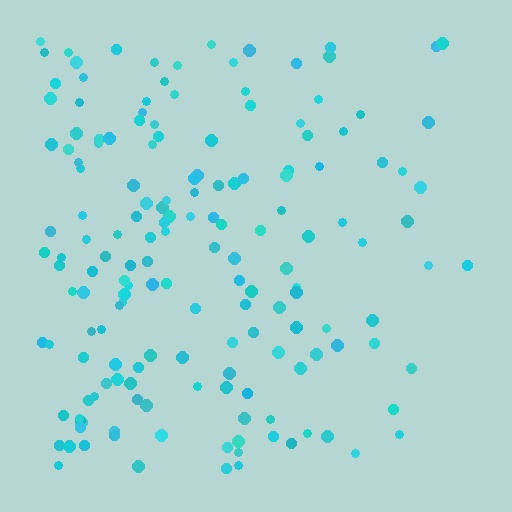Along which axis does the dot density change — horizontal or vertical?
Horizontal.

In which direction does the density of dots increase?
From right to left, with the left side densest.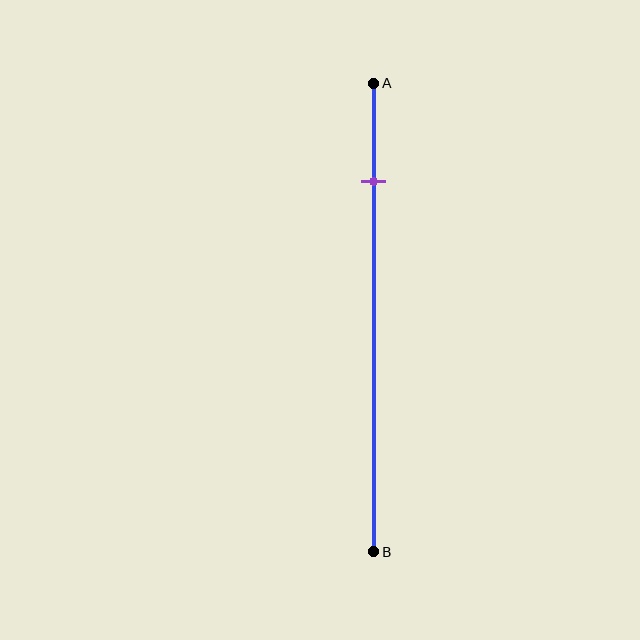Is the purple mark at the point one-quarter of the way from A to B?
No, the mark is at about 20% from A, not at the 25% one-quarter point.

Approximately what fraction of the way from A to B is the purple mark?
The purple mark is approximately 20% of the way from A to B.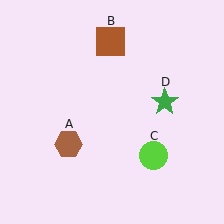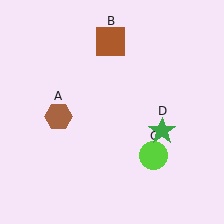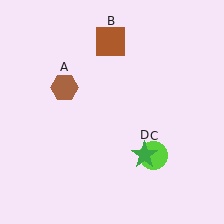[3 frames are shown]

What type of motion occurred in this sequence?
The brown hexagon (object A), green star (object D) rotated clockwise around the center of the scene.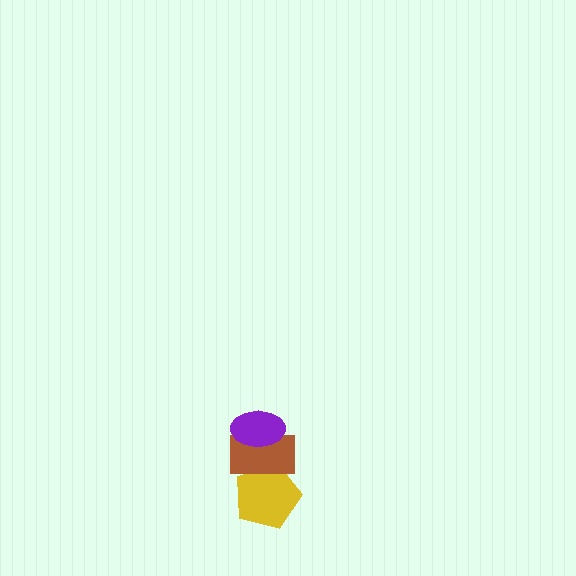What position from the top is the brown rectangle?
The brown rectangle is 2nd from the top.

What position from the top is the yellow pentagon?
The yellow pentagon is 3rd from the top.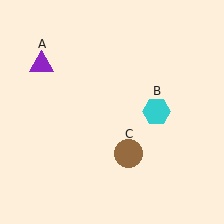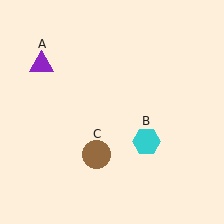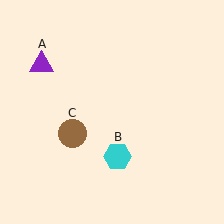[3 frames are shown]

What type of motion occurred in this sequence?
The cyan hexagon (object B), brown circle (object C) rotated clockwise around the center of the scene.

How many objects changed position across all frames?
2 objects changed position: cyan hexagon (object B), brown circle (object C).